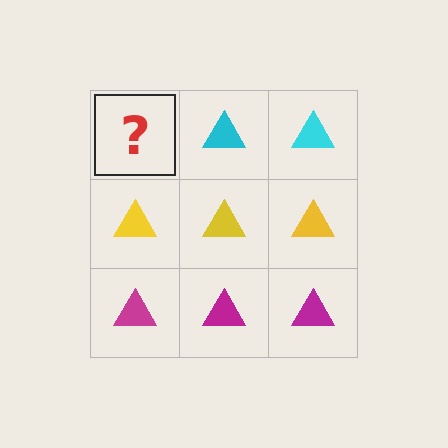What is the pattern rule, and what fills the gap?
The rule is that each row has a consistent color. The gap should be filled with a cyan triangle.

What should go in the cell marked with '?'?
The missing cell should contain a cyan triangle.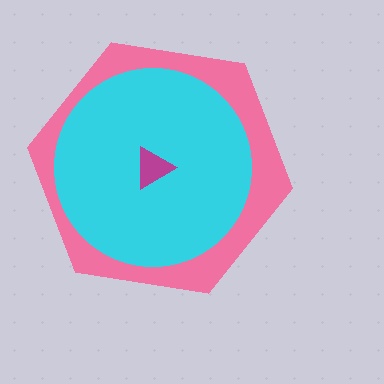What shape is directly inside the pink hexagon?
The cyan circle.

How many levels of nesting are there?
3.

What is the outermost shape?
The pink hexagon.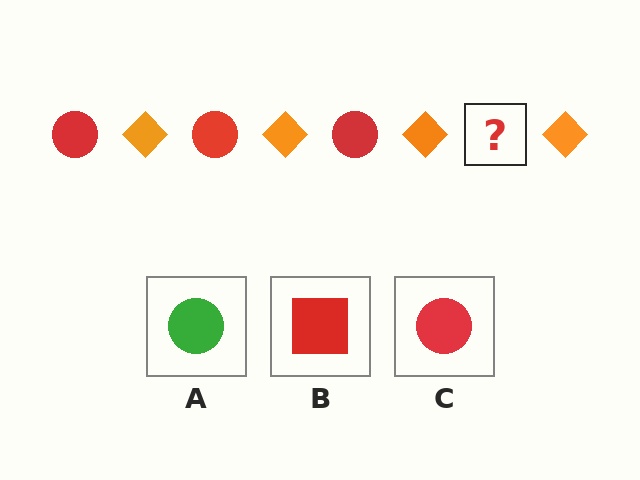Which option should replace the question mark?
Option C.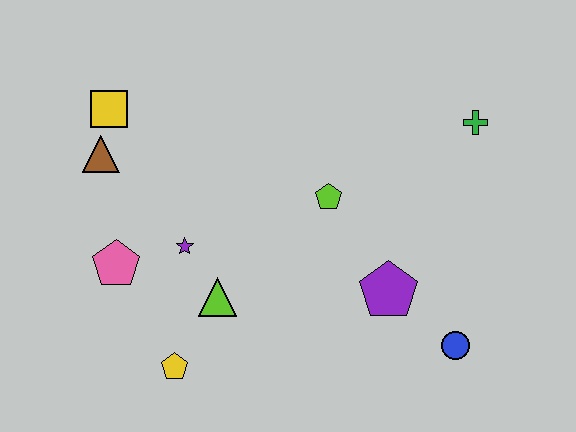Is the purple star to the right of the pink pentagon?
Yes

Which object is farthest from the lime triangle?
The green cross is farthest from the lime triangle.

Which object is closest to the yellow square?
The brown triangle is closest to the yellow square.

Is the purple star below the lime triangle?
No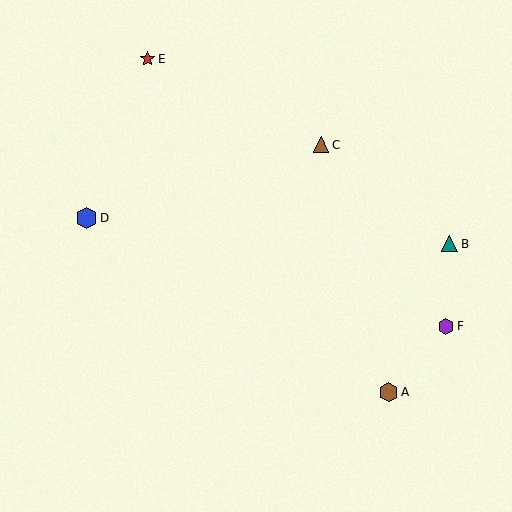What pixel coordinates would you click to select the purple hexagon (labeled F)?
Click at (446, 326) to select the purple hexagon F.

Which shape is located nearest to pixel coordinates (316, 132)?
The brown triangle (labeled C) at (321, 145) is nearest to that location.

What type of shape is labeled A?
Shape A is a brown hexagon.